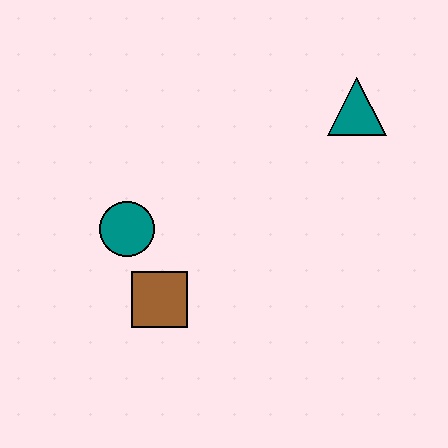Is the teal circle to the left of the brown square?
Yes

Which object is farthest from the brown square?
The teal triangle is farthest from the brown square.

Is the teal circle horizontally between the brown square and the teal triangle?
No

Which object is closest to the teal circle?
The brown square is closest to the teal circle.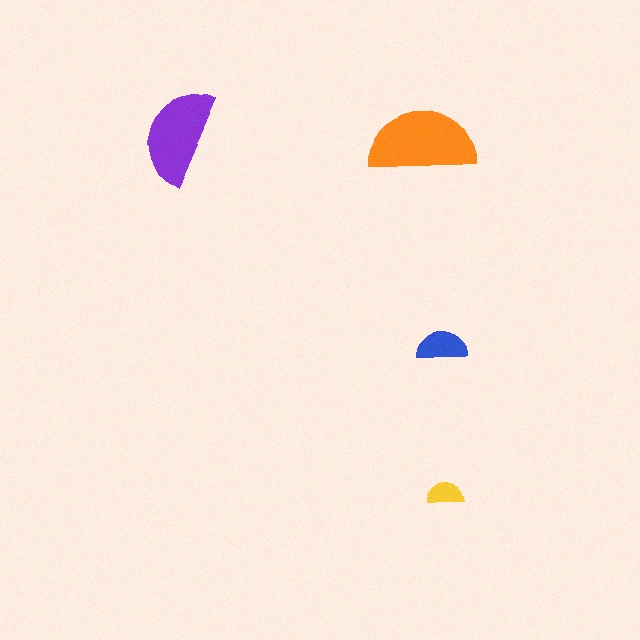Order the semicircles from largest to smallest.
the orange one, the purple one, the blue one, the yellow one.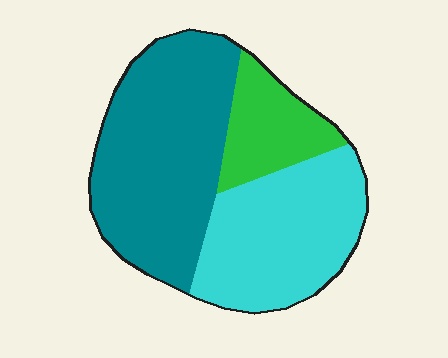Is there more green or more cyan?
Cyan.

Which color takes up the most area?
Teal, at roughly 50%.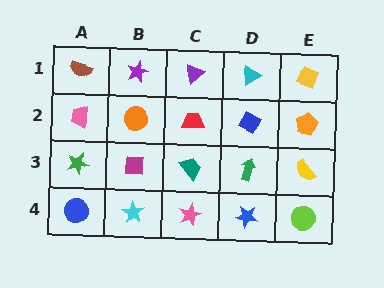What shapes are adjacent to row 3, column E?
An orange pentagon (row 2, column E), a lime circle (row 4, column E), a green arrow (row 3, column D).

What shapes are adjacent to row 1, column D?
A blue diamond (row 2, column D), a purple triangle (row 1, column C), a yellow diamond (row 1, column E).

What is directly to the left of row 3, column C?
A magenta square.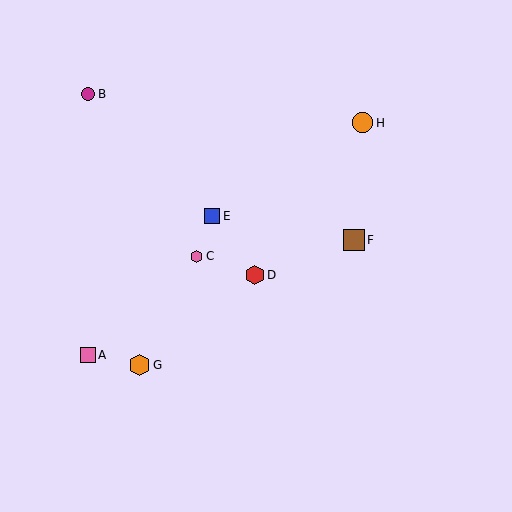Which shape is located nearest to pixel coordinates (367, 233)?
The brown square (labeled F) at (354, 240) is nearest to that location.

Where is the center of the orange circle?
The center of the orange circle is at (362, 123).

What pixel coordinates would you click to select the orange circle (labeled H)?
Click at (362, 123) to select the orange circle H.